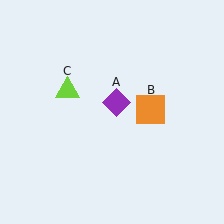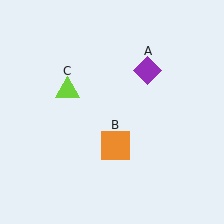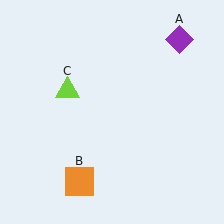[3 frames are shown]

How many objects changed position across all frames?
2 objects changed position: purple diamond (object A), orange square (object B).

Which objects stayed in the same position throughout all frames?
Lime triangle (object C) remained stationary.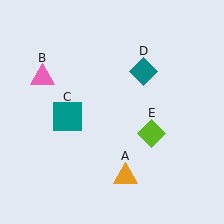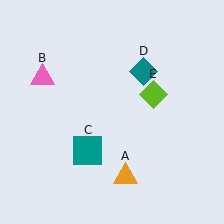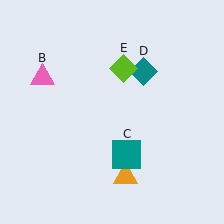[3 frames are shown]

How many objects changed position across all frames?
2 objects changed position: teal square (object C), lime diamond (object E).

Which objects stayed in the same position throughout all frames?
Orange triangle (object A) and pink triangle (object B) and teal diamond (object D) remained stationary.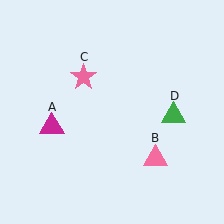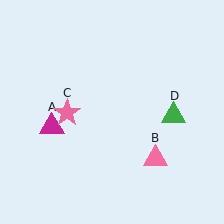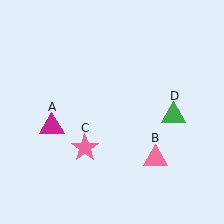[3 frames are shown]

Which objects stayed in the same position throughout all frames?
Magenta triangle (object A) and pink triangle (object B) and green triangle (object D) remained stationary.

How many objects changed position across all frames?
1 object changed position: pink star (object C).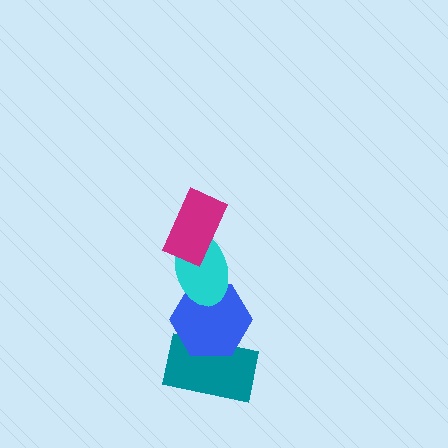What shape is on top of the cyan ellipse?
The magenta rectangle is on top of the cyan ellipse.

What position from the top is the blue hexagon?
The blue hexagon is 3rd from the top.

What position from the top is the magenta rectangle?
The magenta rectangle is 1st from the top.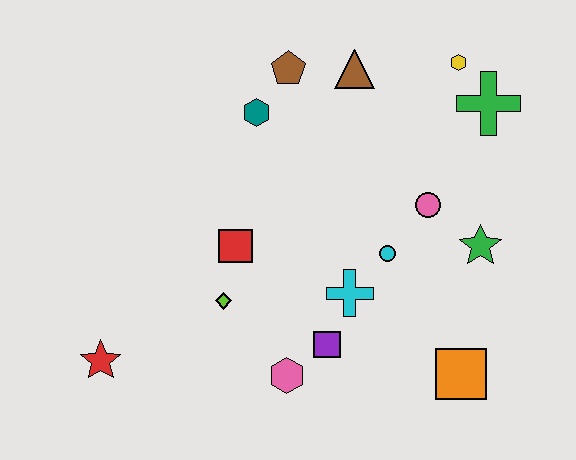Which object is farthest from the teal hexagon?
The orange square is farthest from the teal hexagon.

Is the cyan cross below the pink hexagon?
No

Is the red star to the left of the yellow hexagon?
Yes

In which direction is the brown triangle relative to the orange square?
The brown triangle is above the orange square.